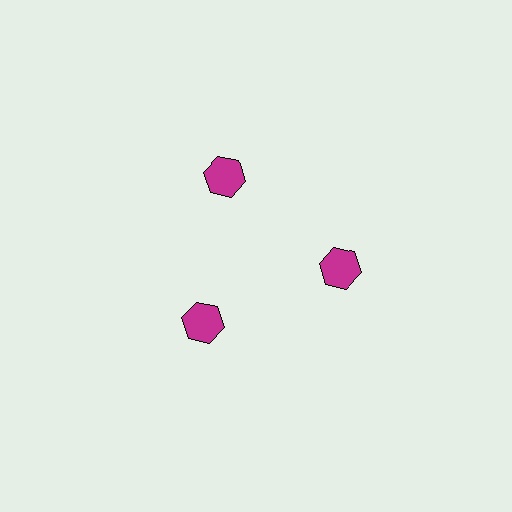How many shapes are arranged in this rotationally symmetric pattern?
There are 3 shapes, arranged in 3 groups of 1.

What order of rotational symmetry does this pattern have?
This pattern has 3-fold rotational symmetry.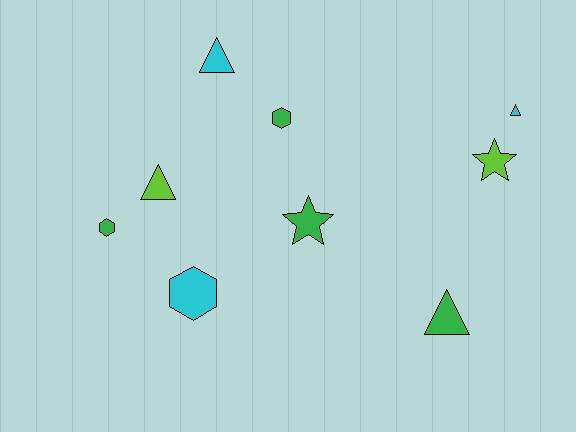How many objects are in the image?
There are 9 objects.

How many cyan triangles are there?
There are 2 cyan triangles.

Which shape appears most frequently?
Triangle, with 4 objects.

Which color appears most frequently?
Green, with 4 objects.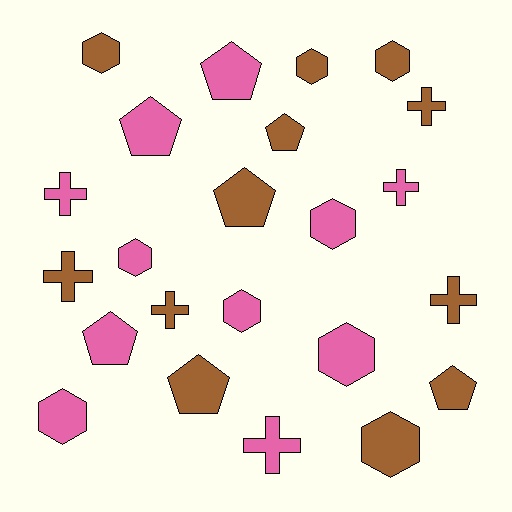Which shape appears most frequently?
Hexagon, with 9 objects.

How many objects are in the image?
There are 23 objects.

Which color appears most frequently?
Brown, with 12 objects.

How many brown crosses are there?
There are 4 brown crosses.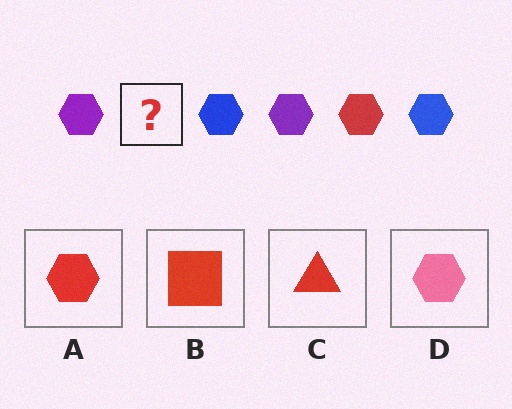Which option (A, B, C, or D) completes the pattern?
A.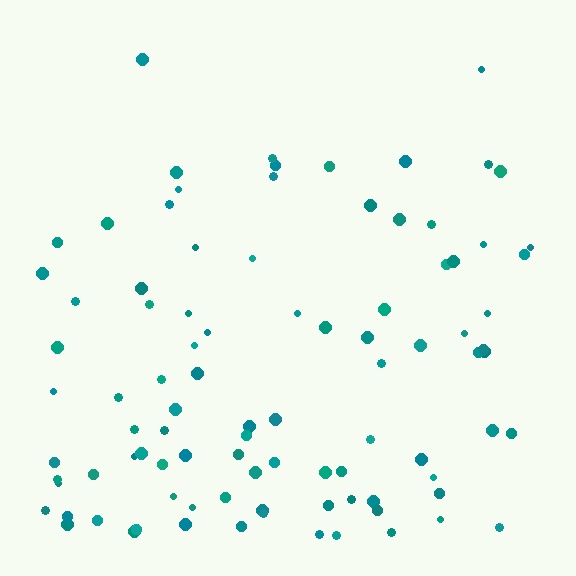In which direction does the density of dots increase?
From top to bottom, with the bottom side densest.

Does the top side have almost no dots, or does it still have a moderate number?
Still a moderate number, just noticeably fewer than the bottom.